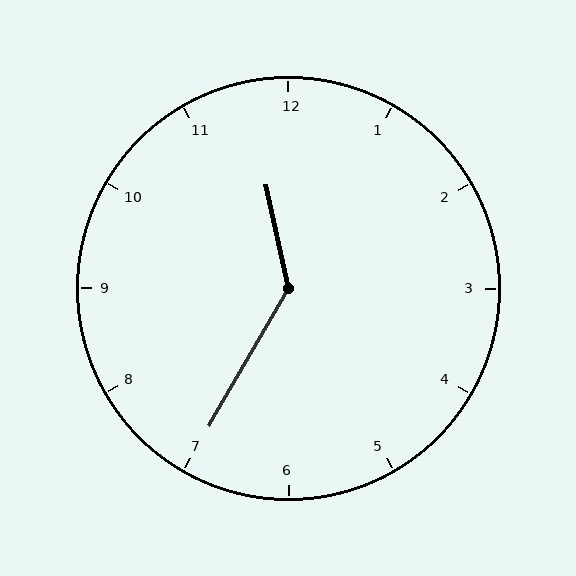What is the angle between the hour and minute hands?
Approximately 138 degrees.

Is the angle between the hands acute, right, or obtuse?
It is obtuse.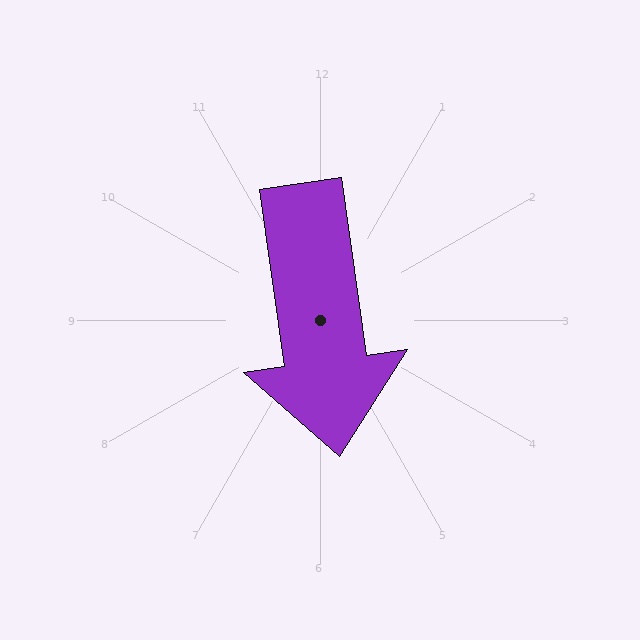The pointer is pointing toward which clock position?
Roughly 6 o'clock.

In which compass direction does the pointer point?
South.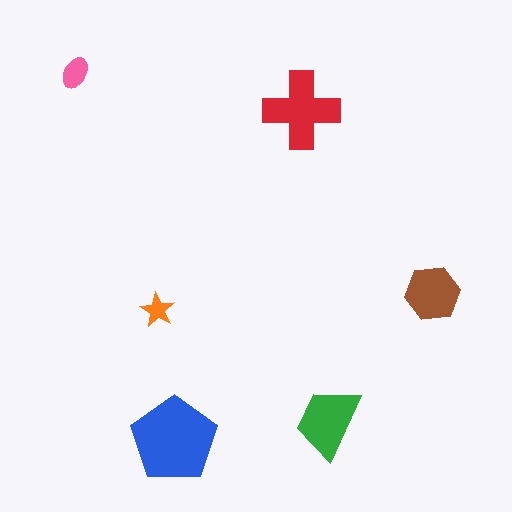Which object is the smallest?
The orange star.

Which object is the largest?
The blue pentagon.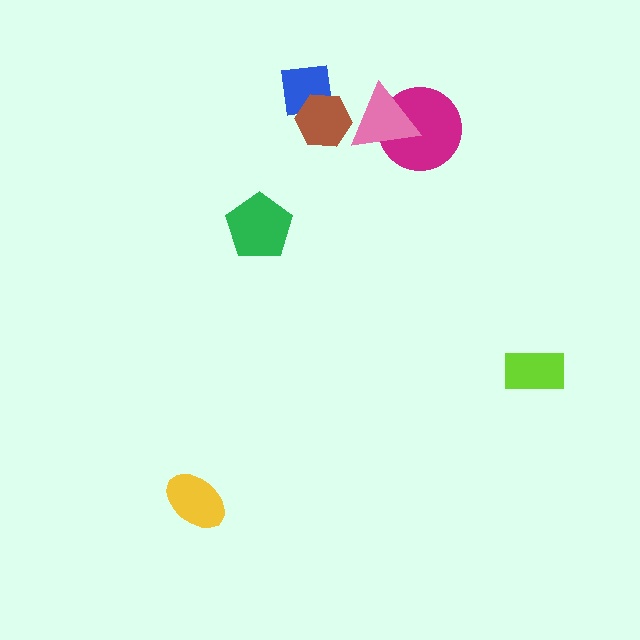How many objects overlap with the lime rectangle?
0 objects overlap with the lime rectangle.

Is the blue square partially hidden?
Yes, it is partially covered by another shape.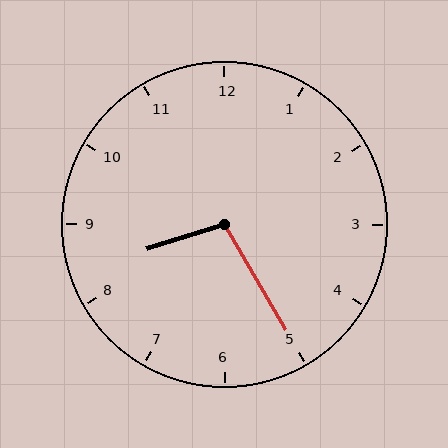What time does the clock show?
8:25.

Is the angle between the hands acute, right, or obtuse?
It is obtuse.